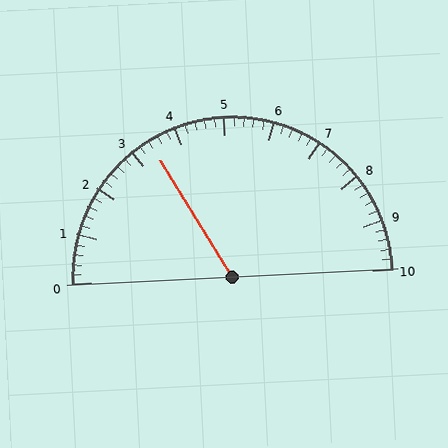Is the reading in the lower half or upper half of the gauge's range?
The reading is in the lower half of the range (0 to 10).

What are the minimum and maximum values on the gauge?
The gauge ranges from 0 to 10.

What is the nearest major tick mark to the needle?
The nearest major tick mark is 3.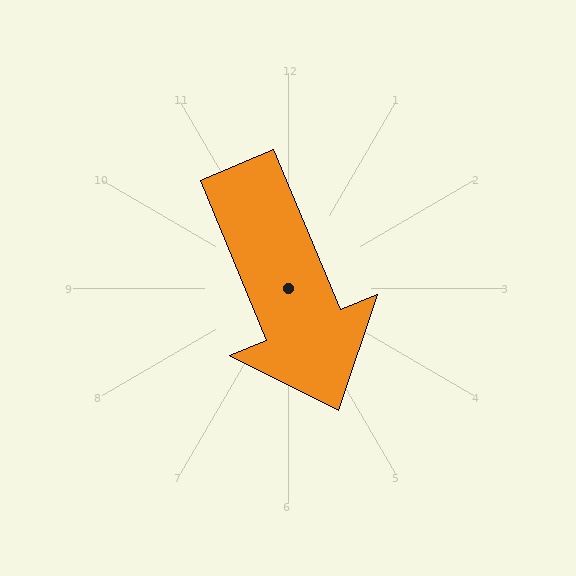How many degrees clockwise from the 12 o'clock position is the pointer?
Approximately 157 degrees.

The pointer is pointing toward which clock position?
Roughly 5 o'clock.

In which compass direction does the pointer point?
Southeast.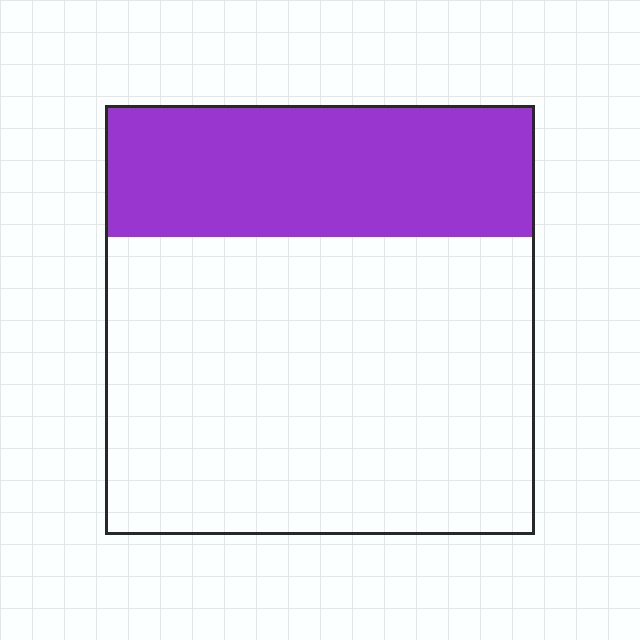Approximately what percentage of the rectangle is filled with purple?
Approximately 30%.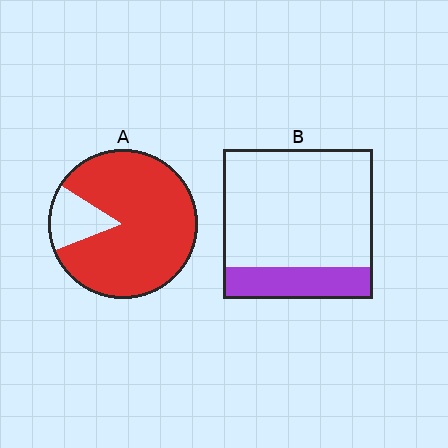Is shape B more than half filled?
No.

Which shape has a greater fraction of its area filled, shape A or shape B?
Shape A.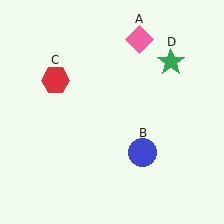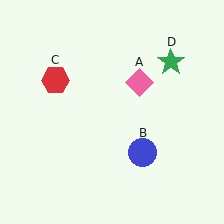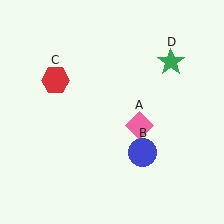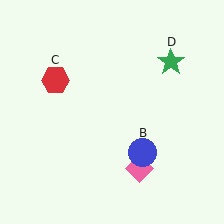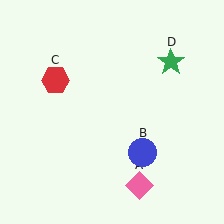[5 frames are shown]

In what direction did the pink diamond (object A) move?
The pink diamond (object A) moved down.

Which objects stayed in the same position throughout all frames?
Blue circle (object B) and red hexagon (object C) and green star (object D) remained stationary.